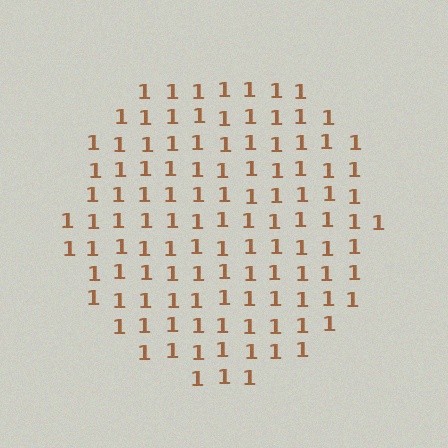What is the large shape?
The large shape is a circle.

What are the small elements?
The small elements are digit 1's.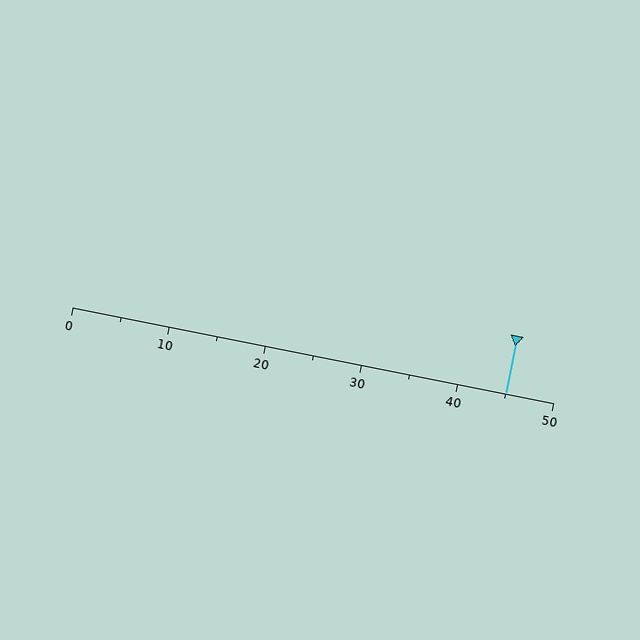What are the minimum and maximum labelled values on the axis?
The axis runs from 0 to 50.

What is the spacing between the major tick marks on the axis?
The major ticks are spaced 10 apart.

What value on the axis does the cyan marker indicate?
The marker indicates approximately 45.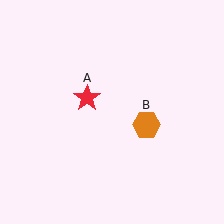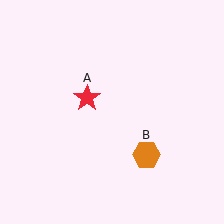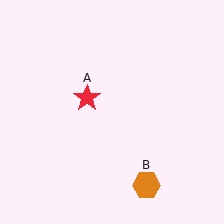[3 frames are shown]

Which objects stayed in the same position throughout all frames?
Red star (object A) remained stationary.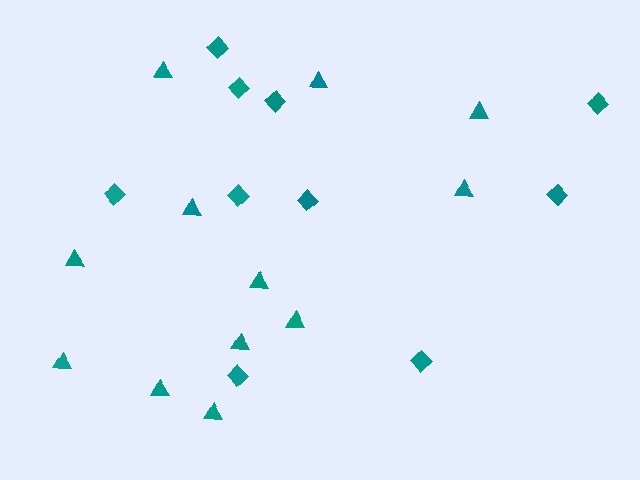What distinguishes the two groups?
There are 2 groups: one group of diamonds (10) and one group of triangles (12).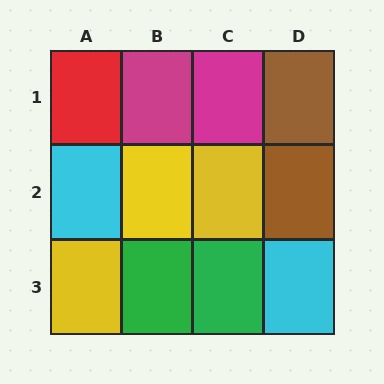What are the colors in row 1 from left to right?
Red, magenta, magenta, brown.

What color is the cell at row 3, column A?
Yellow.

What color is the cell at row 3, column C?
Green.